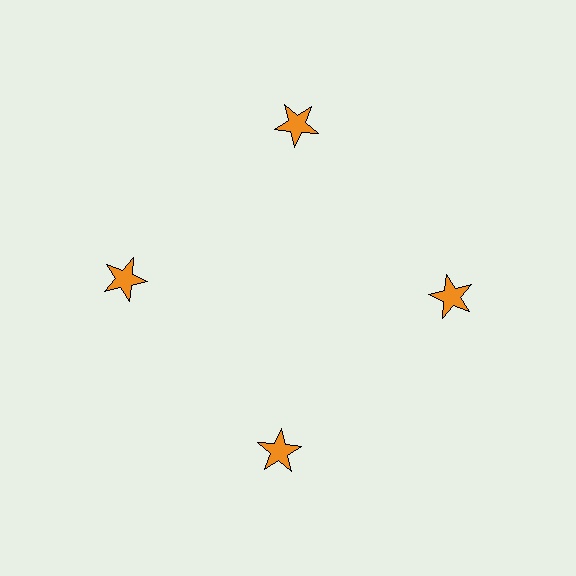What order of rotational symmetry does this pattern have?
This pattern has 4-fold rotational symmetry.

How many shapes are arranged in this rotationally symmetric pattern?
There are 4 shapes, arranged in 4 groups of 1.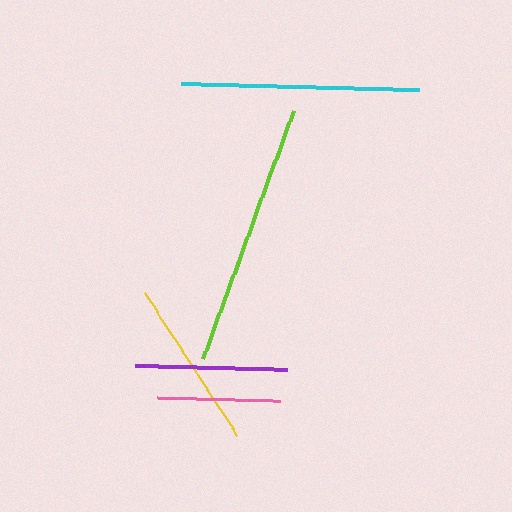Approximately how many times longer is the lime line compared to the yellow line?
The lime line is approximately 1.6 times the length of the yellow line.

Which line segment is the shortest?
The pink line is the shortest at approximately 122 pixels.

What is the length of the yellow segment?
The yellow segment is approximately 170 pixels long.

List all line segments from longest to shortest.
From longest to shortest: lime, cyan, yellow, purple, pink.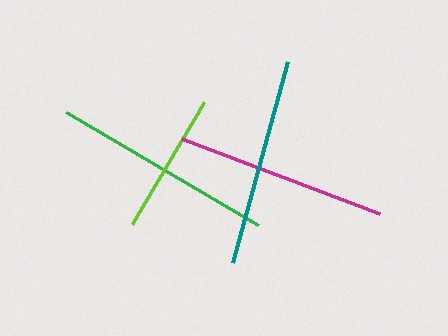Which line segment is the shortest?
The lime line is the shortest at approximately 142 pixels.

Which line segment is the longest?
The green line is the longest at approximately 224 pixels.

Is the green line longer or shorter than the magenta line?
The green line is longer than the magenta line.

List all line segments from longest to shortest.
From longest to shortest: green, magenta, teal, lime.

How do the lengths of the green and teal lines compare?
The green and teal lines are approximately the same length.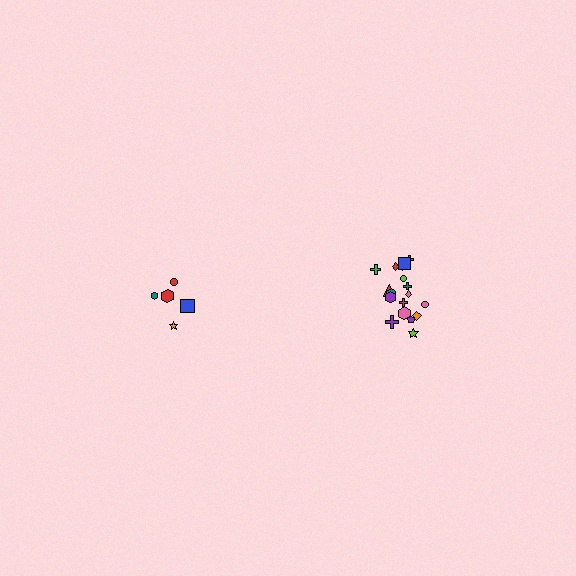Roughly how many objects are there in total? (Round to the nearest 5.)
Roughly 25 objects in total.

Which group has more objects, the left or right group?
The right group.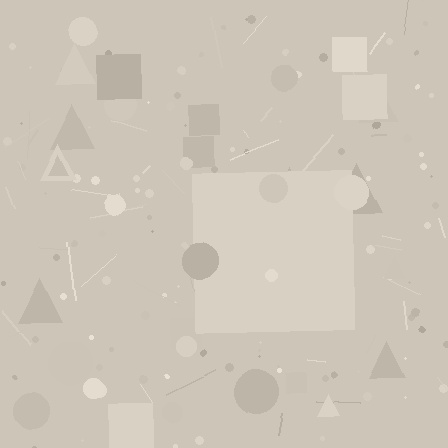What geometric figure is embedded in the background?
A square is embedded in the background.